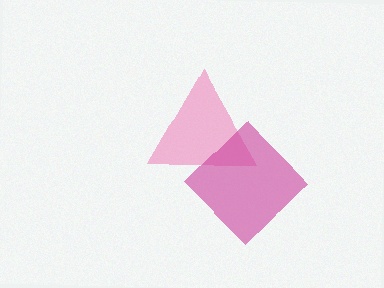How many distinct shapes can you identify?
There are 2 distinct shapes: a pink triangle, a magenta diamond.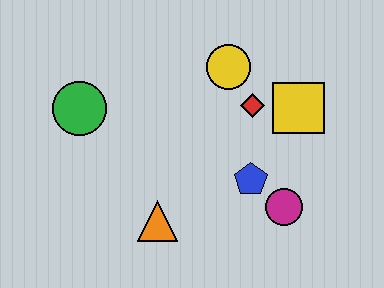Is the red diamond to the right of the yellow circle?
Yes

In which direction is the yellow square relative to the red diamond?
The yellow square is to the right of the red diamond.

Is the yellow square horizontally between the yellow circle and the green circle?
No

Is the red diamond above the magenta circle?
Yes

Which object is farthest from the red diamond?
The green circle is farthest from the red diamond.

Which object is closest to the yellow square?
The red diamond is closest to the yellow square.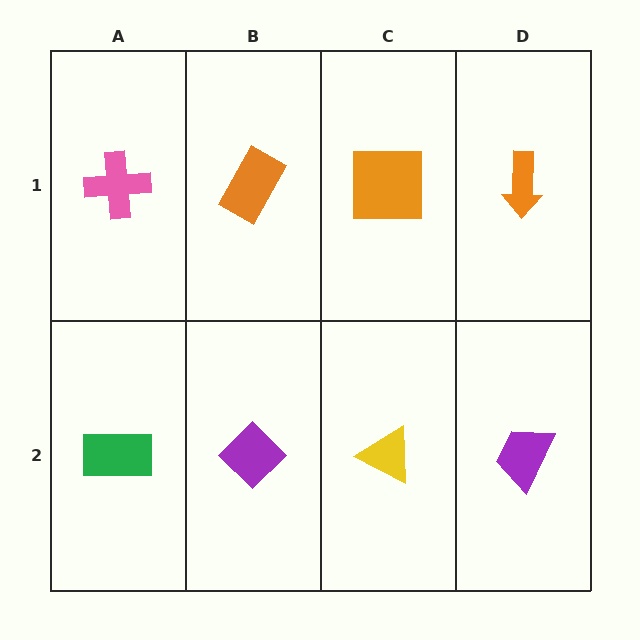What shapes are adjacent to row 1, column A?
A green rectangle (row 2, column A), an orange rectangle (row 1, column B).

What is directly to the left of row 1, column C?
An orange rectangle.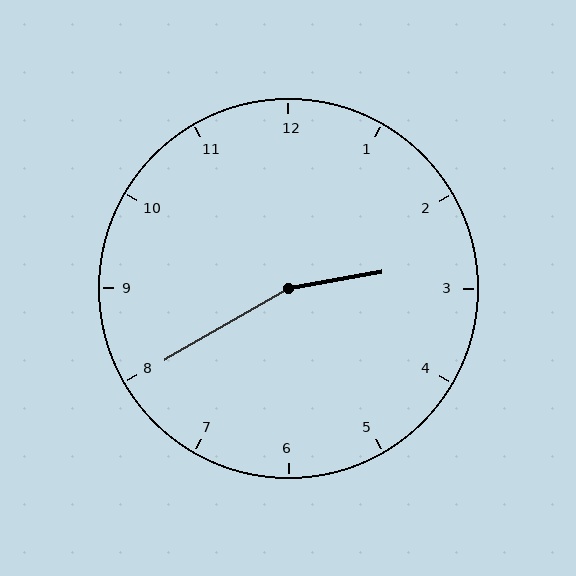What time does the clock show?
2:40.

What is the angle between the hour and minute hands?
Approximately 160 degrees.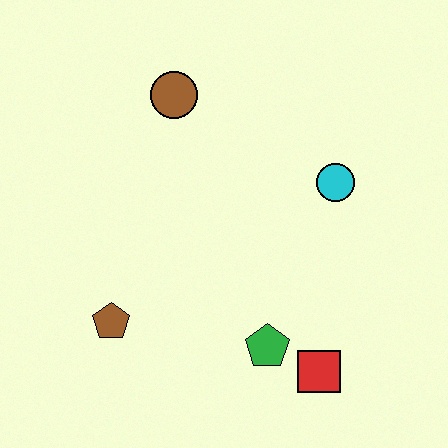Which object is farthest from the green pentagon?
The brown circle is farthest from the green pentagon.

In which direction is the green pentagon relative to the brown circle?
The green pentagon is below the brown circle.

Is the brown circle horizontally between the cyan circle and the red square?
No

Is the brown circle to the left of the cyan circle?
Yes